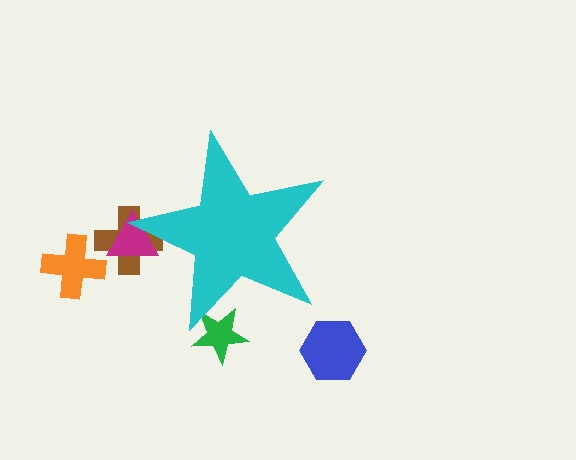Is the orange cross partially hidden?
No, the orange cross is fully visible.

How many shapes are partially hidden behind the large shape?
3 shapes are partially hidden.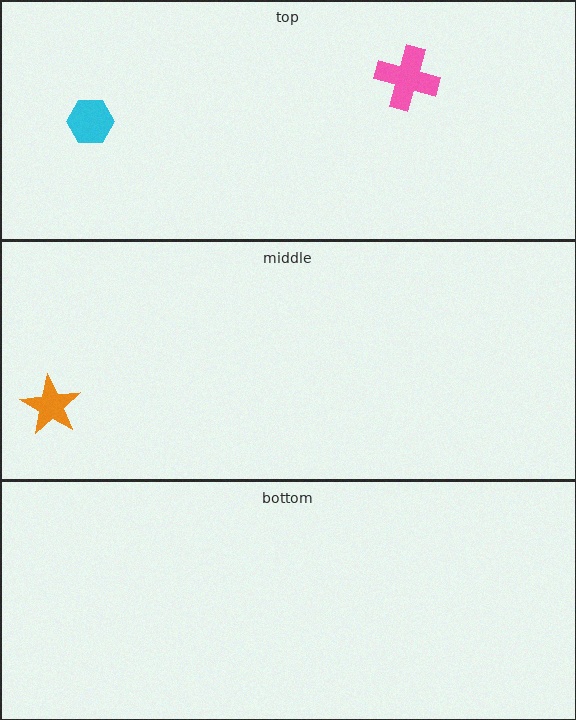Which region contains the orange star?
The middle region.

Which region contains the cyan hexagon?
The top region.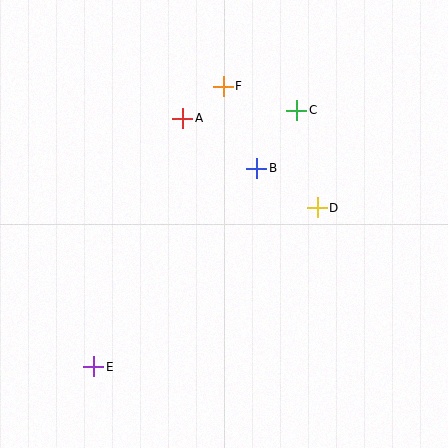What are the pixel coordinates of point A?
Point A is at (183, 118).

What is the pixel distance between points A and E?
The distance between A and E is 264 pixels.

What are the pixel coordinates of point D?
Point D is at (317, 208).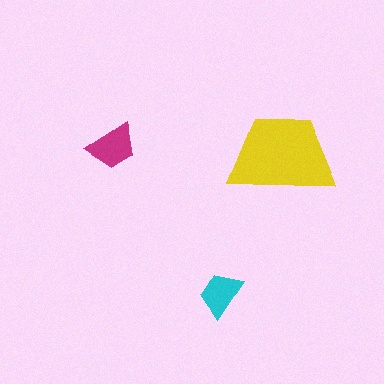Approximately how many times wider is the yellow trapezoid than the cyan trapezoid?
About 2.5 times wider.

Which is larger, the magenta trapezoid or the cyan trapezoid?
The magenta one.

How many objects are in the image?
There are 3 objects in the image.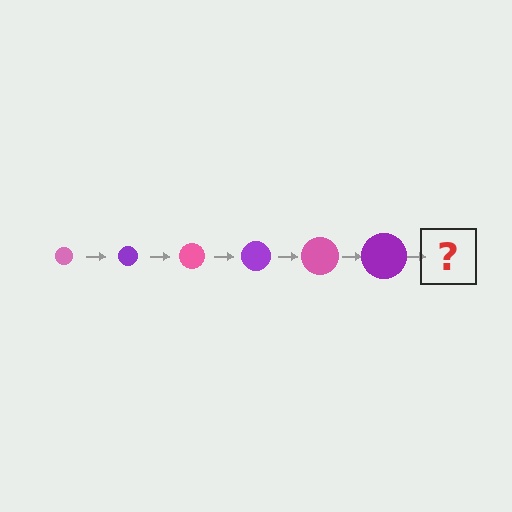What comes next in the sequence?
The next element should be a pink circle, larger than the previous one.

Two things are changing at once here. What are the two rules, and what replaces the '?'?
The two rules are that the circle grows larger each step and the color cycles through pink and purple. The '?' should be a pink circle, larger than the previous one.